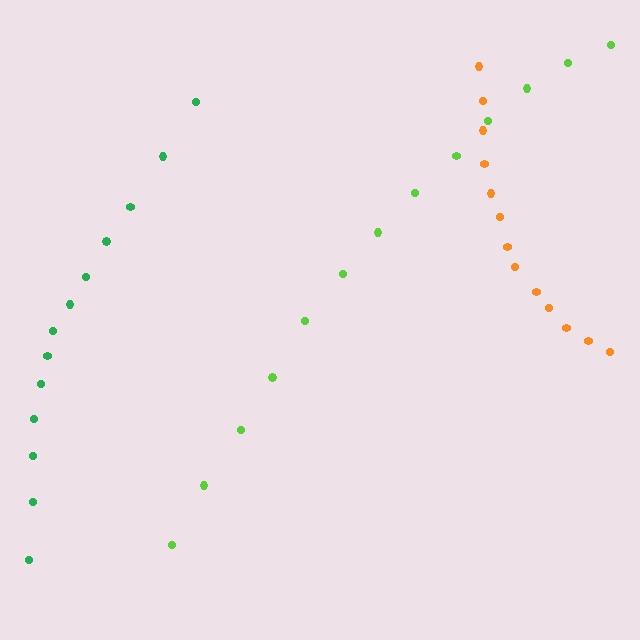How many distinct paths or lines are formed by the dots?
There are 3 distinct paths.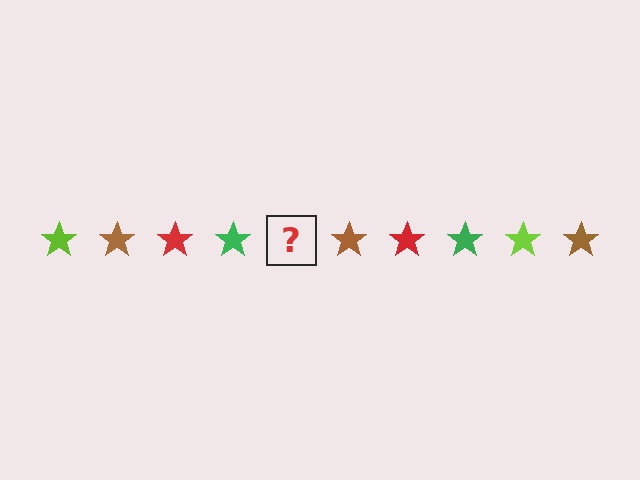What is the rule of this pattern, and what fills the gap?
The rule is that the pattern cycles through lime, brown, red, green stars. The gap should be filled with a lime star.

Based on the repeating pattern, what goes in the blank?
The blank should be a lime star.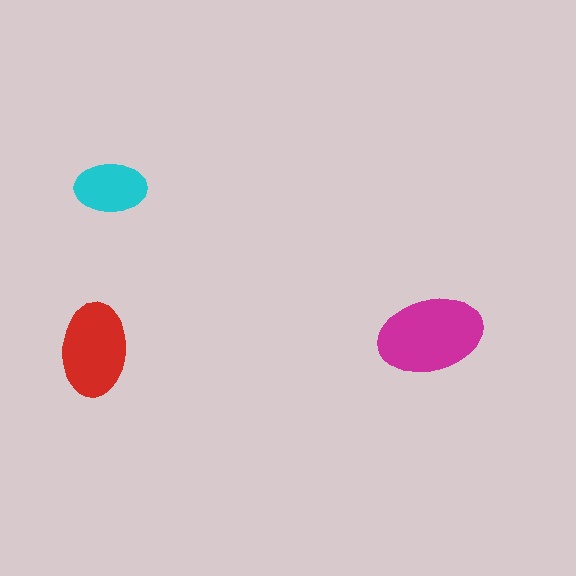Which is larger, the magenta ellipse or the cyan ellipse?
The magenta one.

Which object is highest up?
The cyan ellipse is topmost.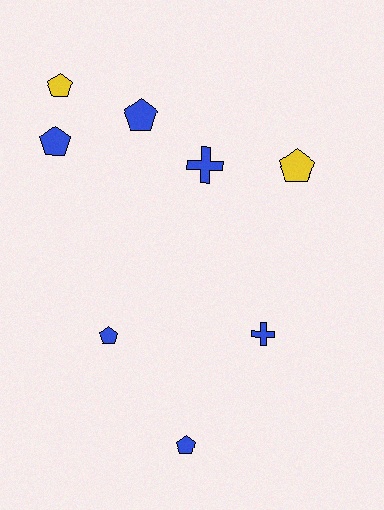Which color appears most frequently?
Blue, with 6 objects.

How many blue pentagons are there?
There are 4 blue pentagons.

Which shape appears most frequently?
Pentagon, with 6 objects.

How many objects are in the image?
There are 8 objects.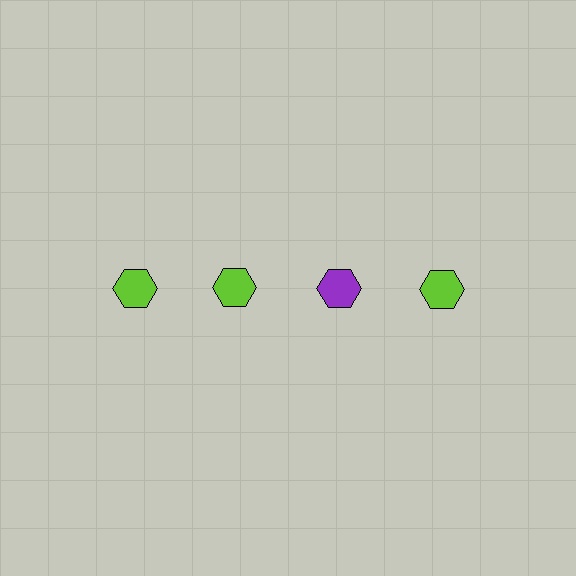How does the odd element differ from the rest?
It has a different color: purple instead of lime.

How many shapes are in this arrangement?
There are 4 shapes arranged in a grid pattern.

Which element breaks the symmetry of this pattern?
The purple hexagon in the top row, center column breaks the symmetry. All other shapes are lime hexagons.